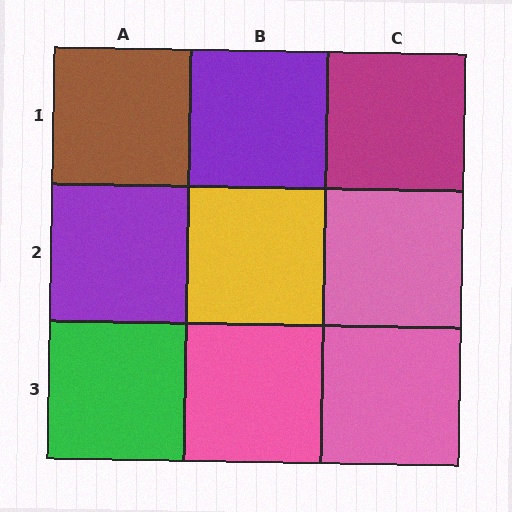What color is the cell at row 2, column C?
Pink.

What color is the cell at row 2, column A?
Purple.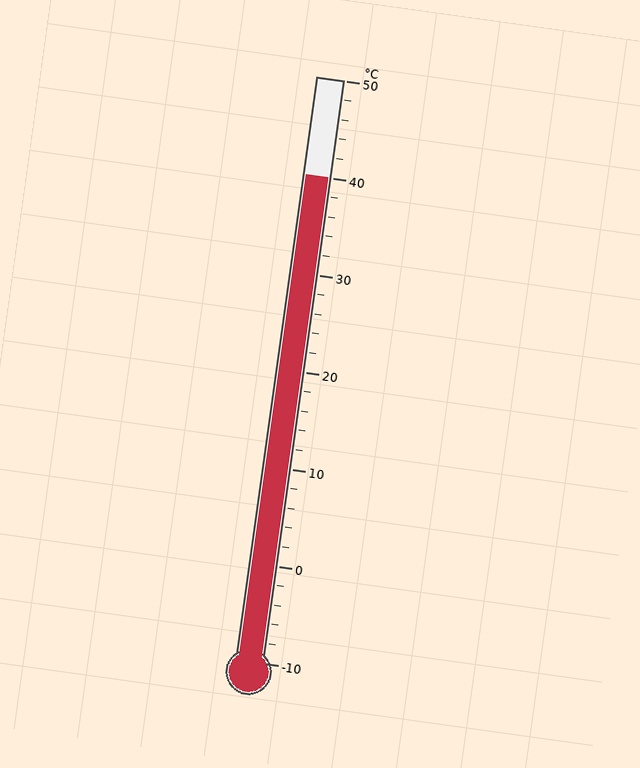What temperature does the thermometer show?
The thermometer shows approximately 40°C.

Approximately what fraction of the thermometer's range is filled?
The thermometer is filled to approximately 85% of its range.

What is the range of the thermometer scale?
The thermometer scale ranges from -10°C to 50°C.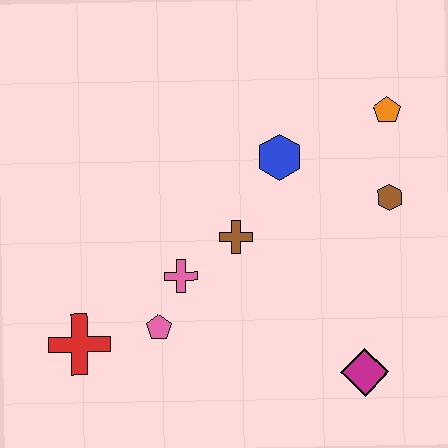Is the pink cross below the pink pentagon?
No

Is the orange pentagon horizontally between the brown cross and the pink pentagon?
No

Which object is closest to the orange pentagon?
The brown hexagon is closest to the orange pentagon.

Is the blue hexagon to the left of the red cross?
No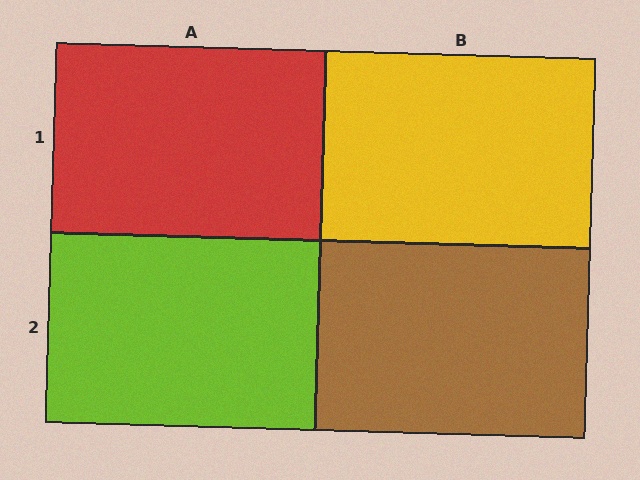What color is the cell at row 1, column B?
Yellow.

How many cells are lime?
1 cell is lime.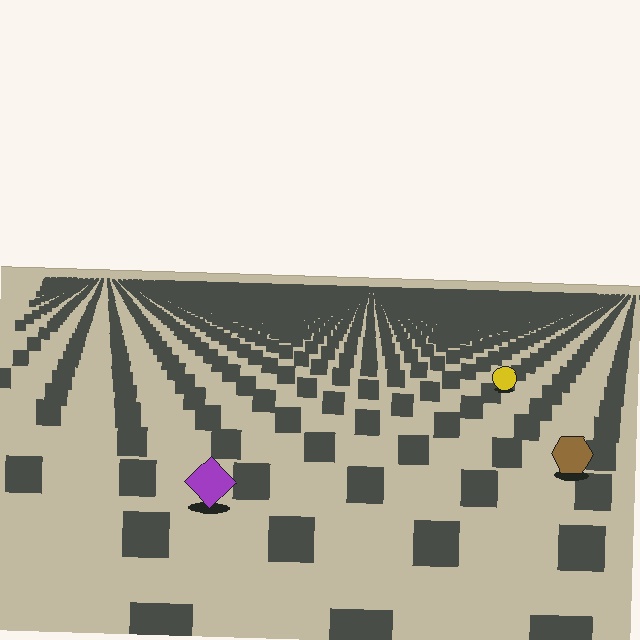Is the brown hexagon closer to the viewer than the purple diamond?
No. The purple diamond is closer — you can tell from the texture gradient: the ground texture is coarser near it.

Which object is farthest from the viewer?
The yellow circle is farthest from the viewer. It appears smaller and the ground texture around it is denser.